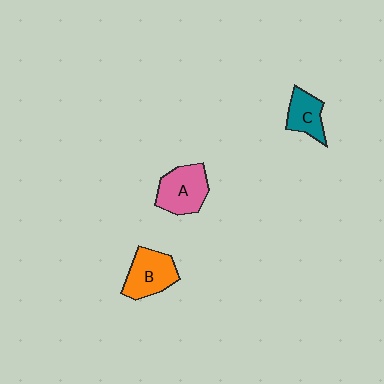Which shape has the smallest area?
Shape C (teal).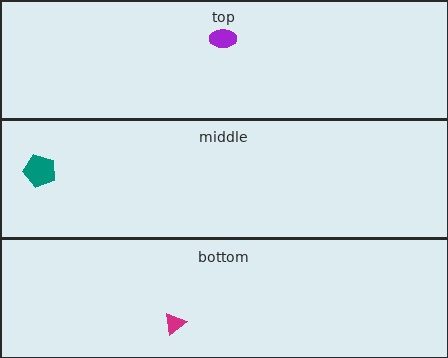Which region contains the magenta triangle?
The bottom region.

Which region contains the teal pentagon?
The middle region.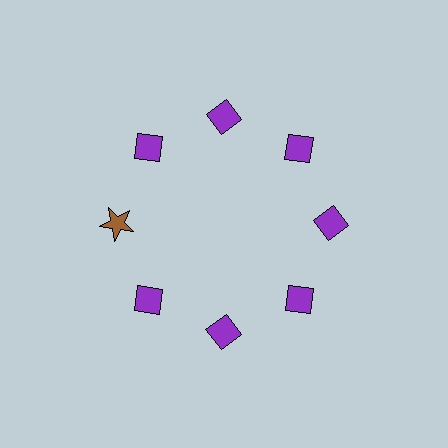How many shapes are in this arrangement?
There are 8 shapes arranged in a ring pattern.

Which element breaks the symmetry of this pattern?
The brown star at roughly the 9 o'clock position breaks the symmetry. All other shapes are purple diamonds.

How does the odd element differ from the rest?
It differs in both color (brown instead of purple) and shape (star instead of diamond).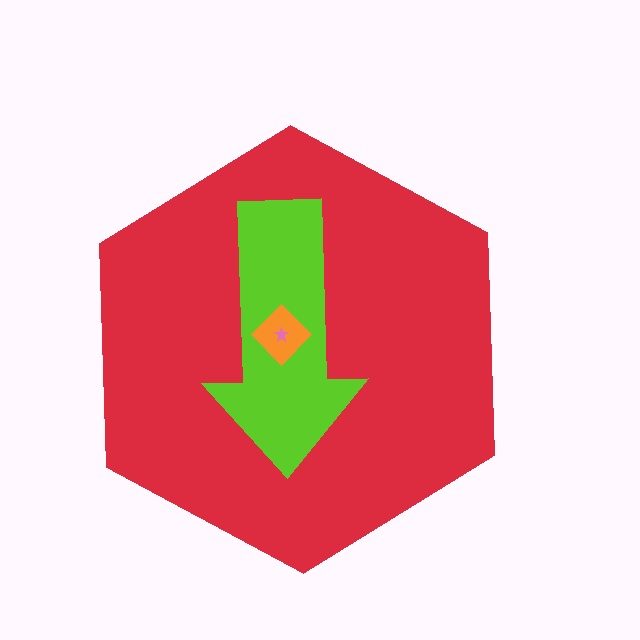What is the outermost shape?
The red hexagon.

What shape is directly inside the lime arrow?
The orange diamond.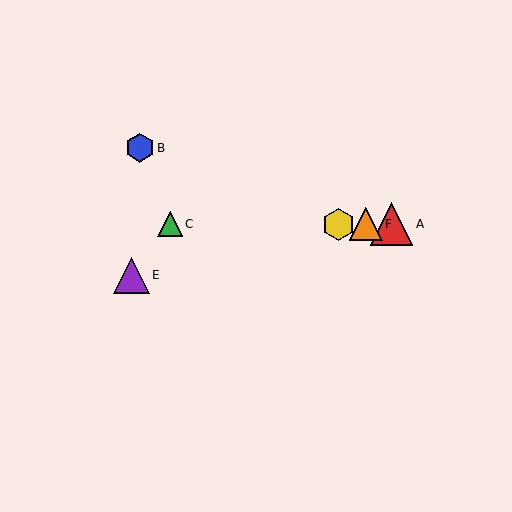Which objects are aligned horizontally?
Objects A, C, D, F are aligned horizontally.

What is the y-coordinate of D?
Object D is at y≈224.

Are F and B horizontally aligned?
No, F is at y≈224 and B is at y≈148.